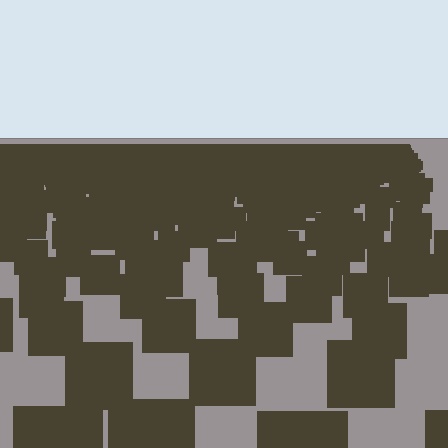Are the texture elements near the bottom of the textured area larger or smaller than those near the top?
Larger. Near the bottom, elements are closer to the viewer and appear at a bigger on-screen size.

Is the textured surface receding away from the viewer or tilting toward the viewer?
The surface is receding away from the viewer. Texture elements get smaller and denser toward the top.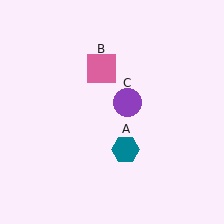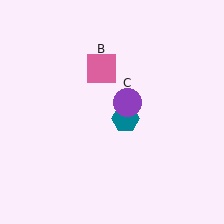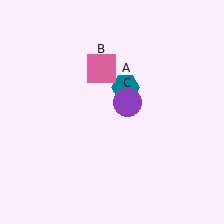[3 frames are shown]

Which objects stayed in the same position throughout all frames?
Pink square (object B) and purple circle (object C) remained stationary.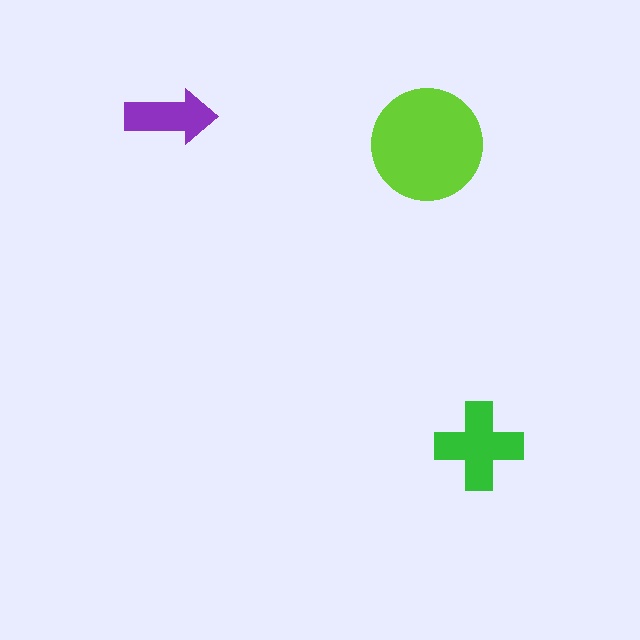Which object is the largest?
The lime circle.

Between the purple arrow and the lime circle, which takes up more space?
The lime circle.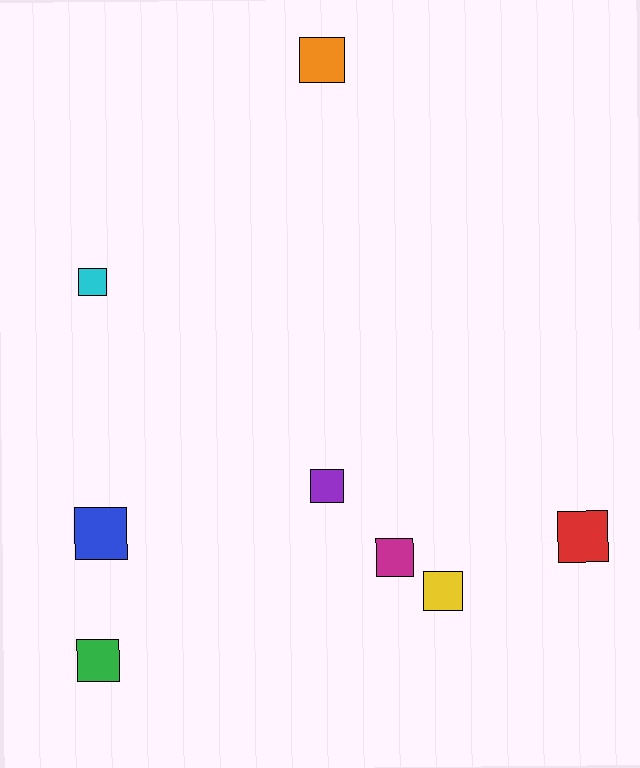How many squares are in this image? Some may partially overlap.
There are 8 squares.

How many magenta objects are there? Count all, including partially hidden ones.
There is 1 magenta object.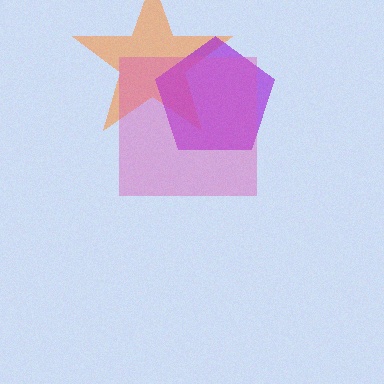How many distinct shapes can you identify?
There are 3 distinct shapes: an orange star, a purple pentagon, a pink square.